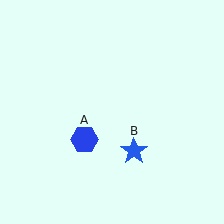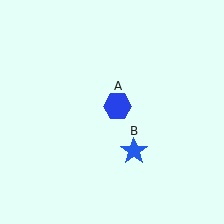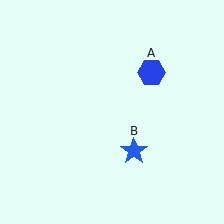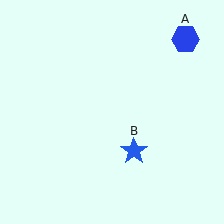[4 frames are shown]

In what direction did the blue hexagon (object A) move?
The blue hexagon (object A) moved up and to the right.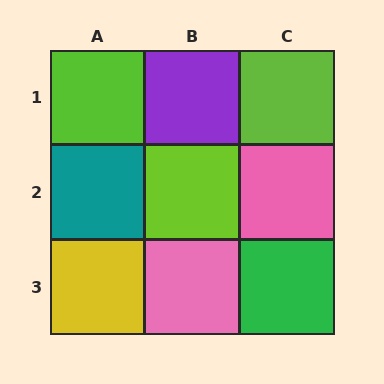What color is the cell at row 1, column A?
Lime.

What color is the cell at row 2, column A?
Teal.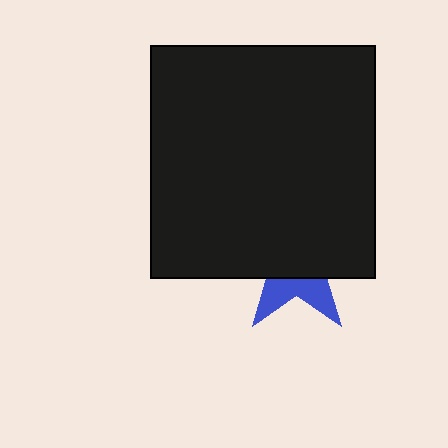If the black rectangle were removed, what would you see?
You would see the complete blue star.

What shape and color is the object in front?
The object in front is a black rectangle.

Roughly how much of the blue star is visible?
A small part of it is visible (roughly 32%).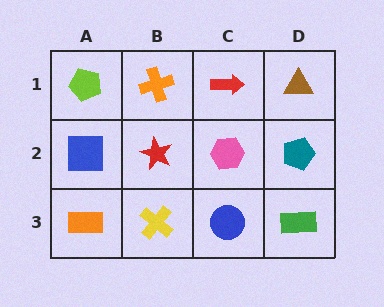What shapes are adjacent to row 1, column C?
A pink hexagon (row 2, column C), an orange cross (row 1, column B), a brown triangle (row 1, column D).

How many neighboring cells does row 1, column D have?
2.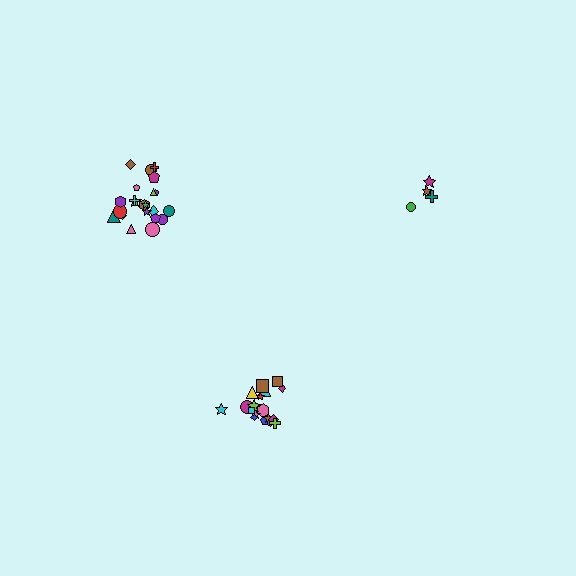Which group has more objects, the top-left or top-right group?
The top-left group.